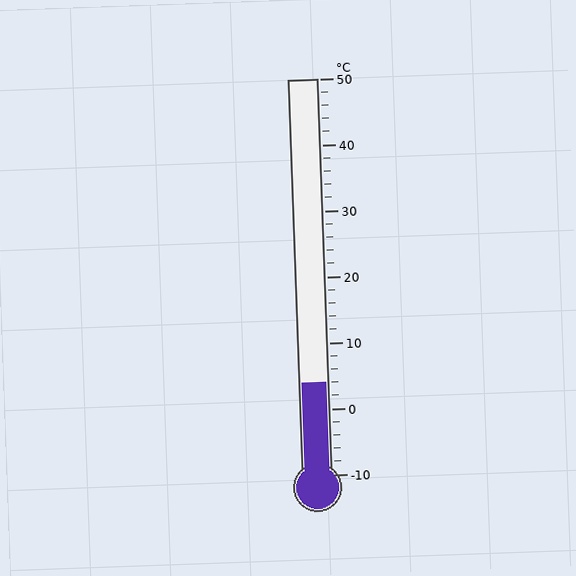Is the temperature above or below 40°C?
The temperature is below 40°C.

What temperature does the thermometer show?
The thermometer shows approximately 4°C.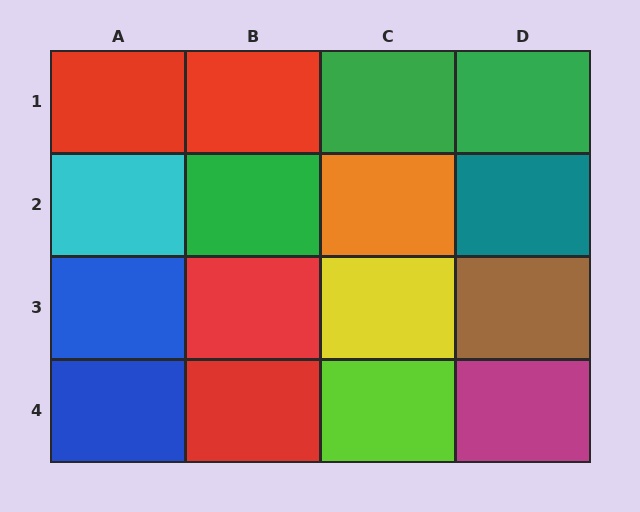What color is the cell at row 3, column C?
Yellow.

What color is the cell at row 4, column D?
Magenta.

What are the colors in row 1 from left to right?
Red, red, green, green.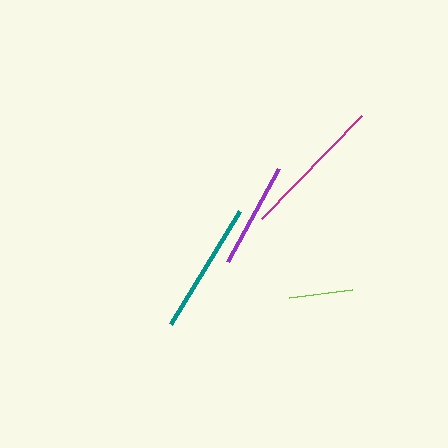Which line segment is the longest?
The magenta line is the longest at approximately 143 pixels.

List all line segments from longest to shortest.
From longest to shortest: magenta, teal, purple, lime.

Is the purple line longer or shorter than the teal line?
The teal line is longer than the purple line.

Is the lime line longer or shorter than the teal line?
The teal line is longer than the lime line.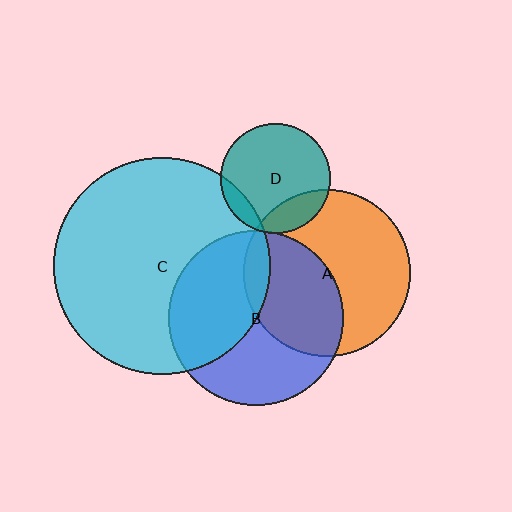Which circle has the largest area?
Circle C (cyan).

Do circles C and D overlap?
Yes.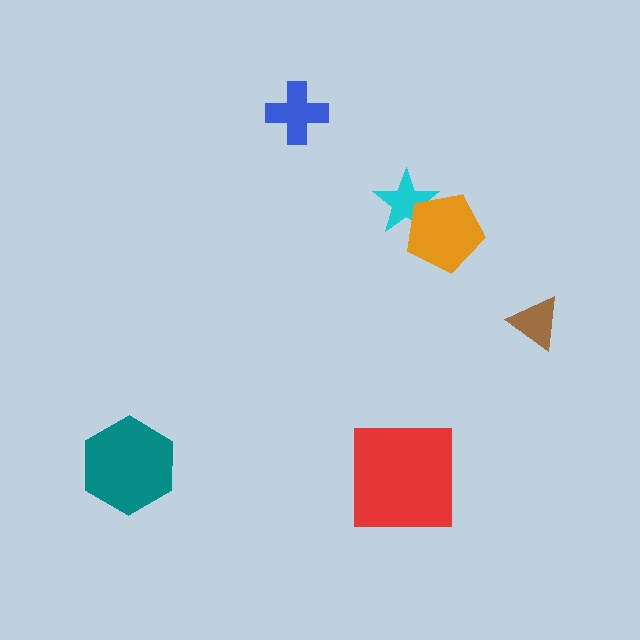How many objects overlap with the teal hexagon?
0 objects overlap with the teal hexagon.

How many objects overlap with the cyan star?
1 object overlaps with the cyan star.